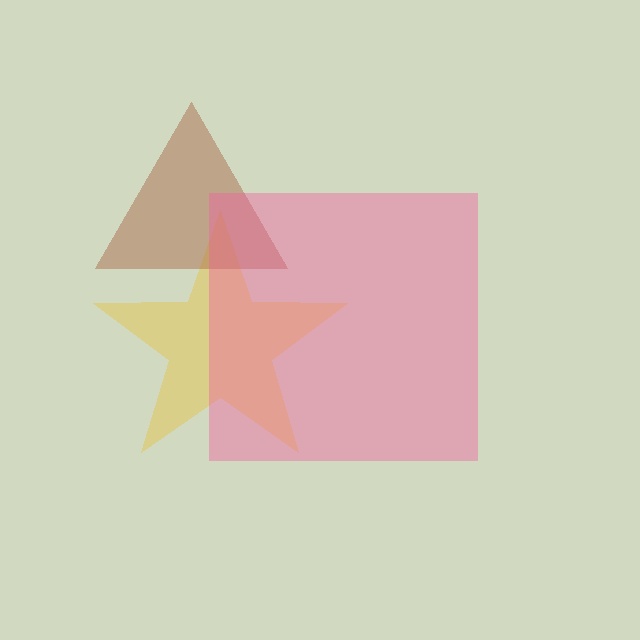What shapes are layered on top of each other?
The layered shapes are: a yellow star, a brown triangle, a pink square.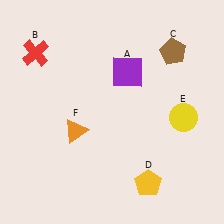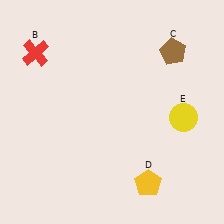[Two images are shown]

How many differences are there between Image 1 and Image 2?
There are 2 differences between the two images.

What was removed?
The purple square (A), the orange triangle (F) were removed in Image 2.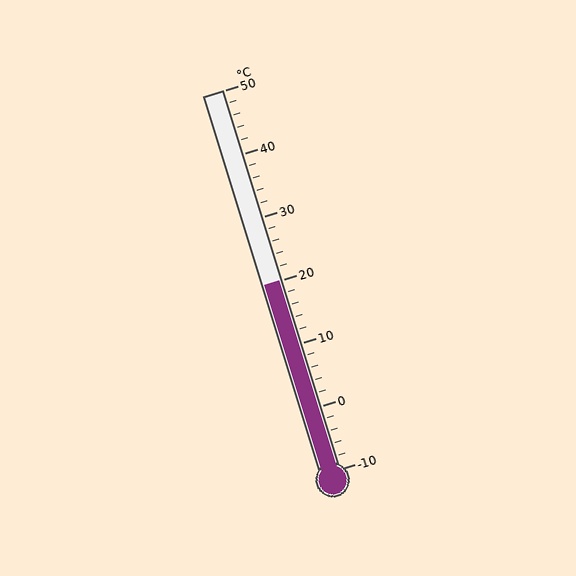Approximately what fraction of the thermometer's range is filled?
The thermometer is filled to approximately 50% of its range.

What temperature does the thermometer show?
The thermometer shows approximately 20°C.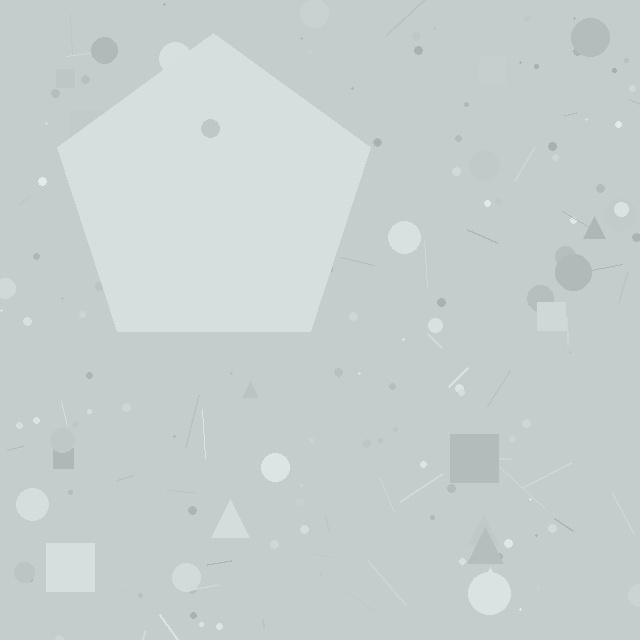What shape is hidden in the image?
A pentagon is hidden in the image.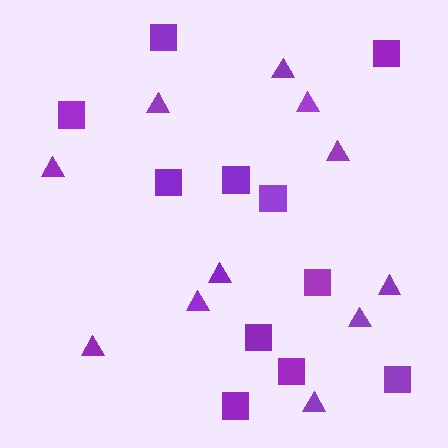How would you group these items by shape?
There are 2 groups: one group of triangles (11) and one group of squares (11).